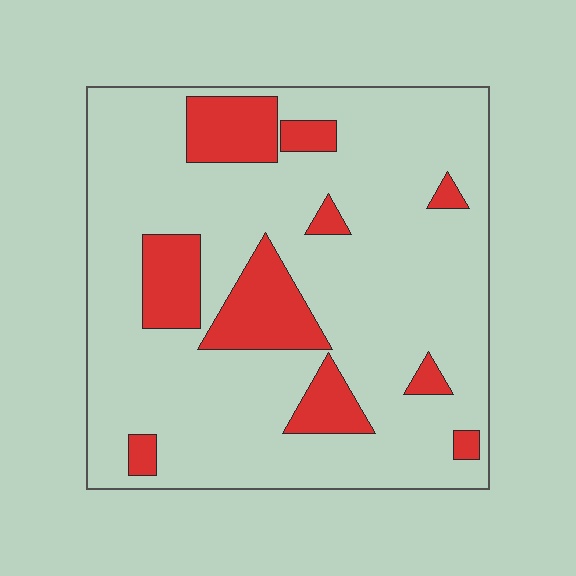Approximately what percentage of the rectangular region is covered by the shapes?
Approximately 20%.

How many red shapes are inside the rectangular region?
10.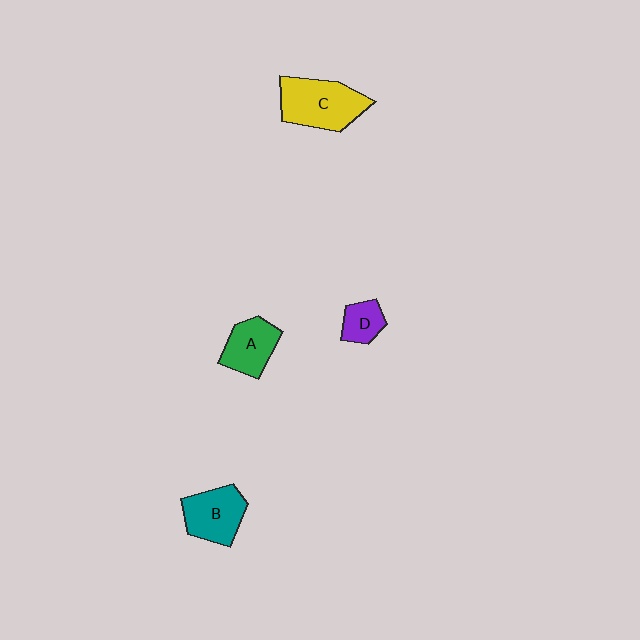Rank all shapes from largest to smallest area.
From largest to smallest: C (yellow), B (teal), A (green), D (purple).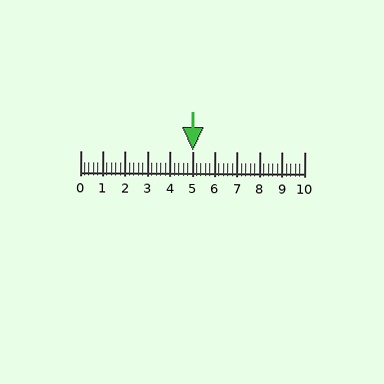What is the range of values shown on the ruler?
The ruler shows values from 0 to 10.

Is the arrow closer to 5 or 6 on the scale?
The arrow is closer to 5.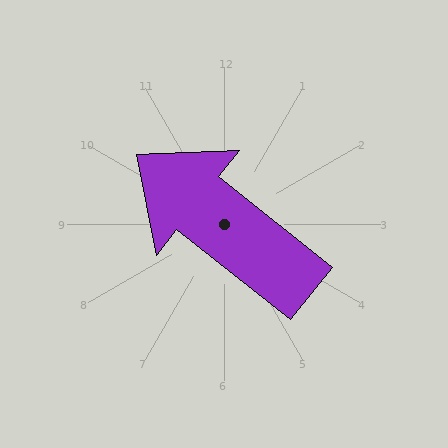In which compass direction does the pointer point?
Northwest.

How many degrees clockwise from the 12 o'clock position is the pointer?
Approximately 308 degrees.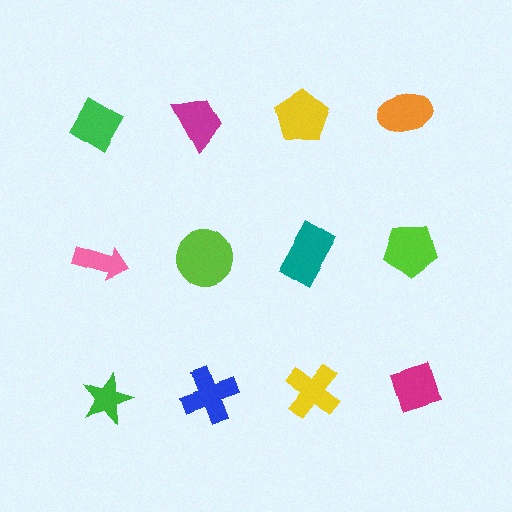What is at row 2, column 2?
A lime circle.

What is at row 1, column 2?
A magenta trapezoid.